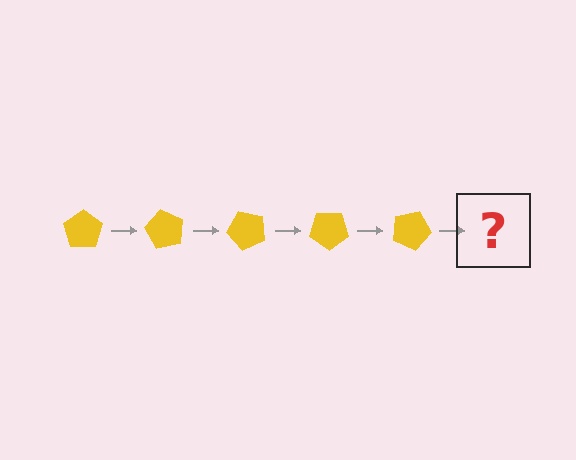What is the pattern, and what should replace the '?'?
The pattern is that the pentagon rotates 60 degrees each step. The '?' should be a yellow pentagon rotated 300 degrees.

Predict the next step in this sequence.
The next step is a yellow pentagon rotated 300 degrees.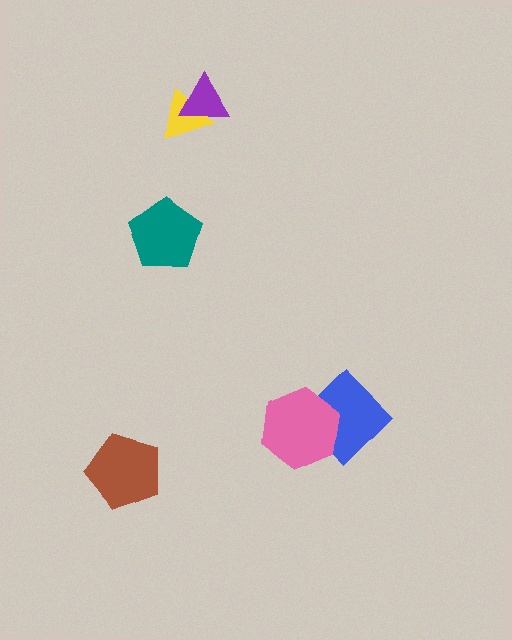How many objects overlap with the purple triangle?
1 object overlaps with the purple triangle.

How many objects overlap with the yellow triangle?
1 object overlaps with the yellow triangle.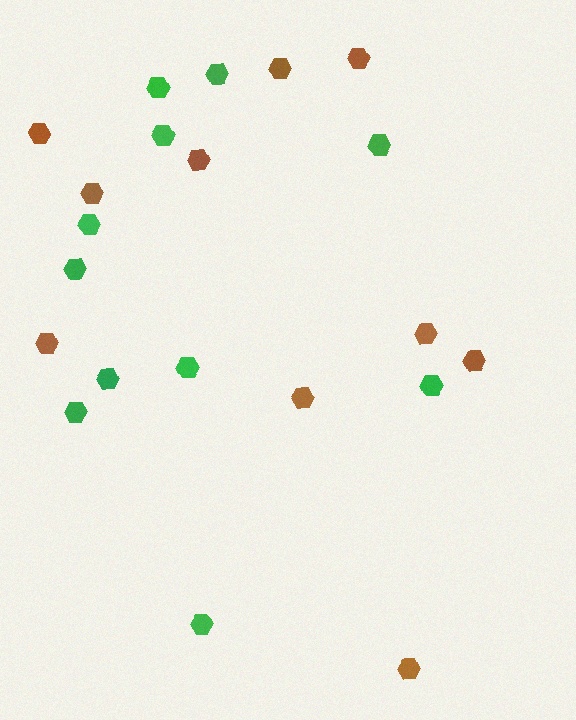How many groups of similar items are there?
There are 2 groups: one group of brown hexagons (10) and one group of green hexagons (11).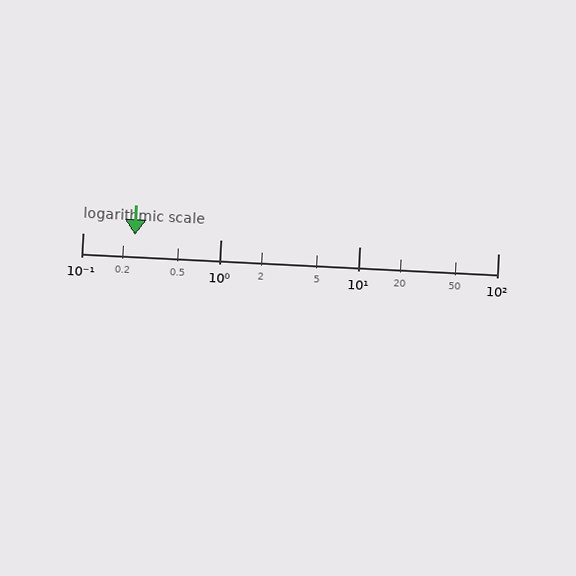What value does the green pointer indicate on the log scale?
The pointer indicates approximately 0.24.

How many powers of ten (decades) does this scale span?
The scale spans 3 decades, from 0.1 to 100.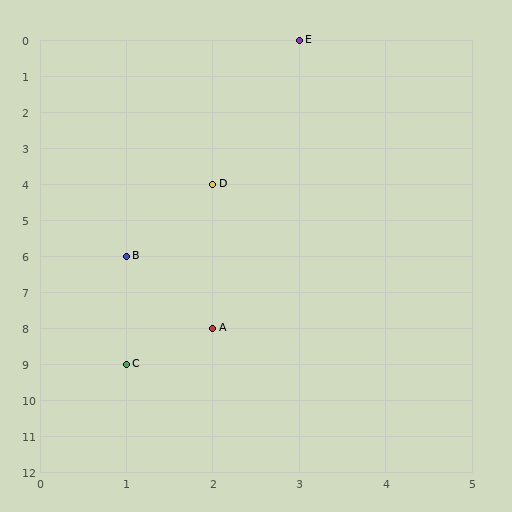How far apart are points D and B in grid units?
Points D and B are 1 column and 2 rows apart (about 2.2 grid units diagonally).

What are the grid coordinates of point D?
Point D is at grid coordinates (2, 4).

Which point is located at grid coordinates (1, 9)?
Point C is at (1, 9).